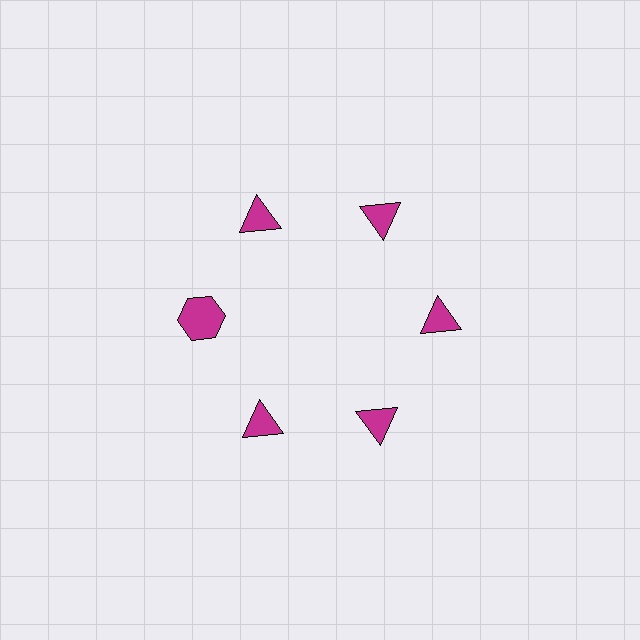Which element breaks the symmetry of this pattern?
The magenta hexagon at roughly the 9 o'clock position breaks the symmetry. All other shapes are magenta triangles.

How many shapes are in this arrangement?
There are 6 shapes arranged in a ring pattern.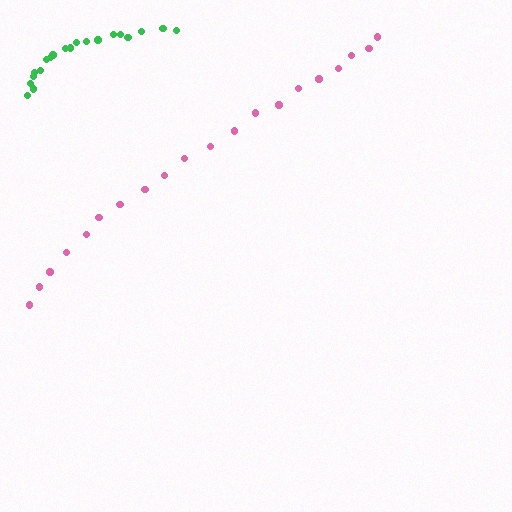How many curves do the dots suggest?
There are 2 distinct paths.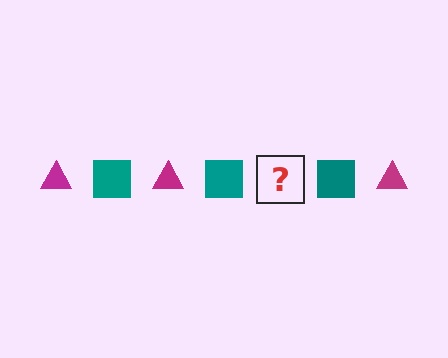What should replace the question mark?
The question mark should be replaced with a magenta triangle.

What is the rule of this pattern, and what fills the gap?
The rule is that the pattern alternates between magenta triangle and teal square. The gap should be filled with a magenta triangle.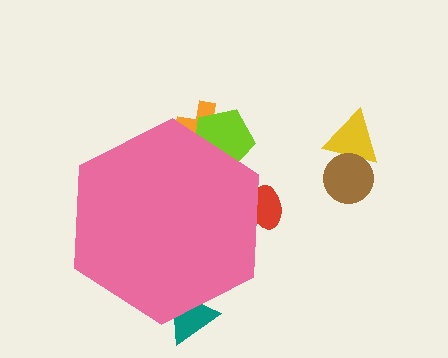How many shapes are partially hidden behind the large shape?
4 shapes are partially hidden.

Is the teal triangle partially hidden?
Yes, the teal triangle is partially hidden behind the pink hexagon.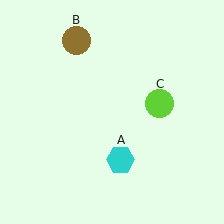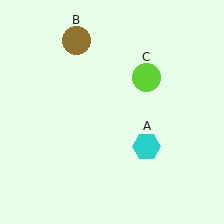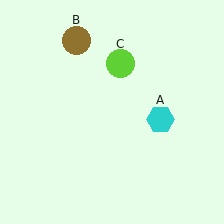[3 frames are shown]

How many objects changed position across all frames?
2 objects changed position: cyan hexagon (object A), lime circle (object C).